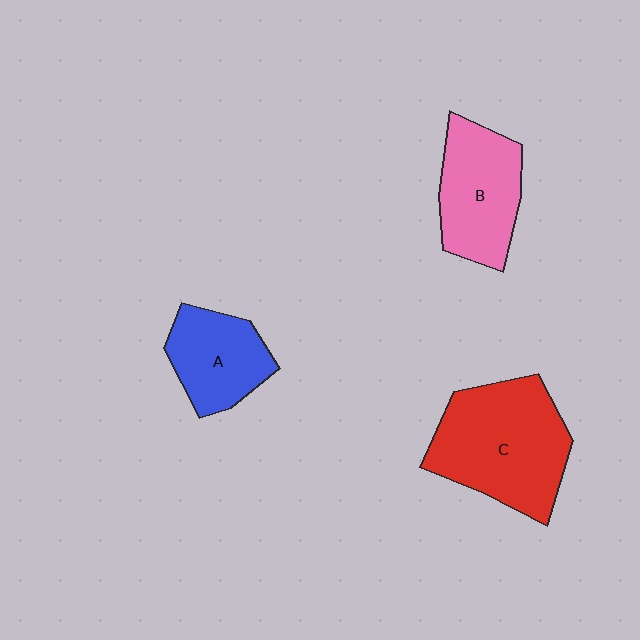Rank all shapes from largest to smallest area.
From largest to smallest: C (red), B (pink), A (blue).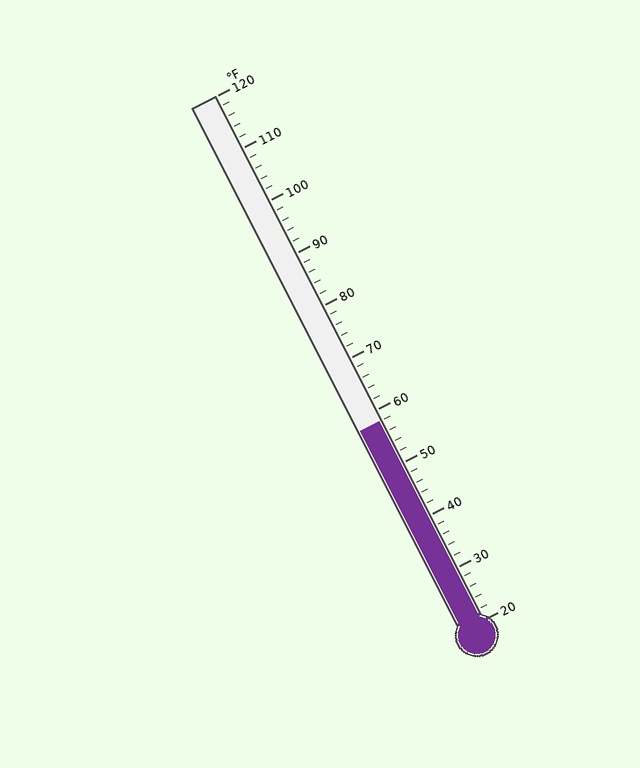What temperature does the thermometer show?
The thermometer shows approximately 58°F.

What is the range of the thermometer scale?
The thermometer scale ranges from 20°F to 120°F.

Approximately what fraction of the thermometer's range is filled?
The thermometer is filled to approximately 40% of its range.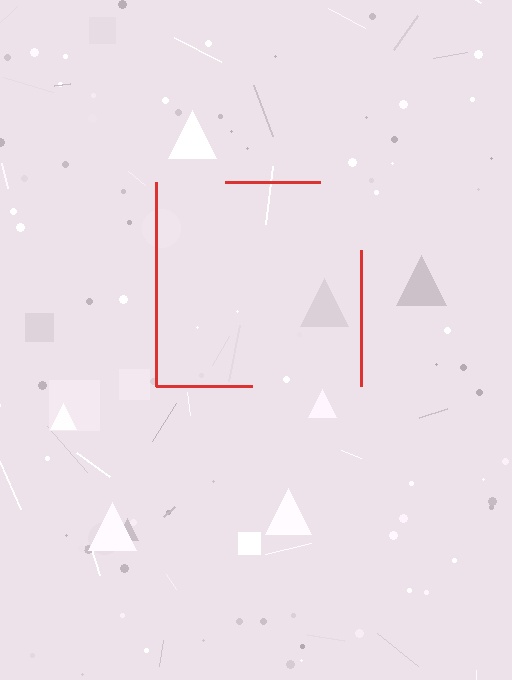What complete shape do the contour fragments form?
The contour fragments form a square.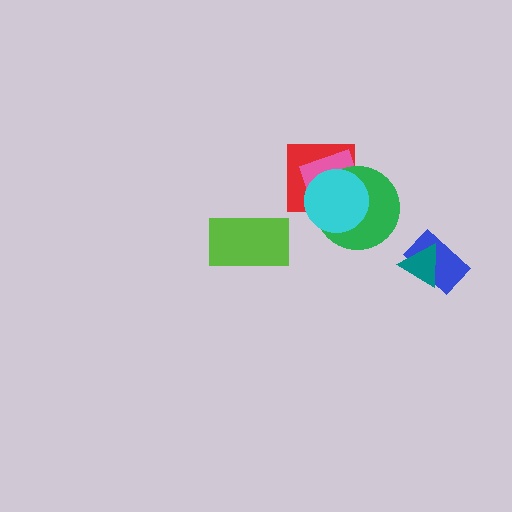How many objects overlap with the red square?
3 objects overlap with the red square.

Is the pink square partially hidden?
Yes, it is partially covered by another shape.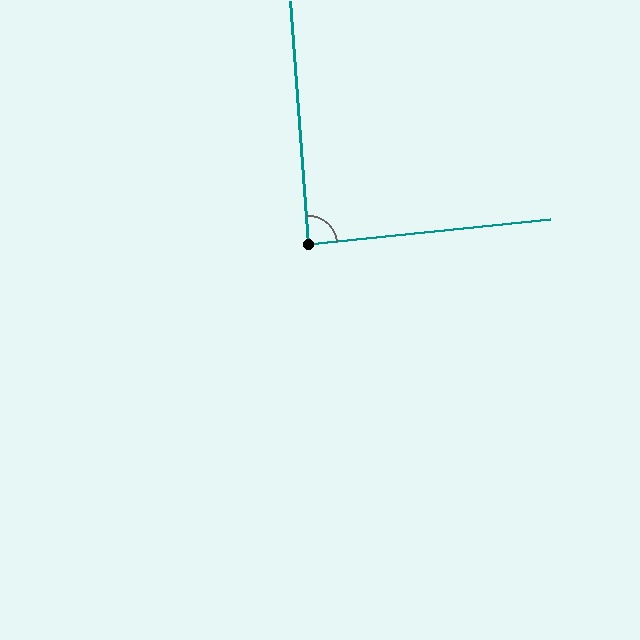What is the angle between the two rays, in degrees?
Approximately 88 degrees.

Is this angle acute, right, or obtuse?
It is approximately a right angle.